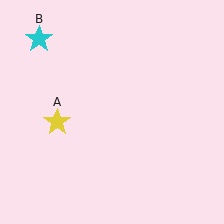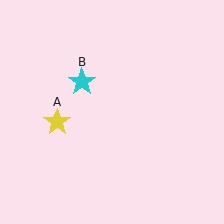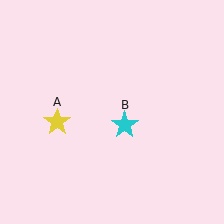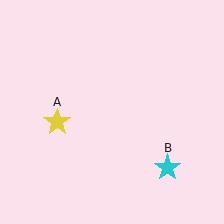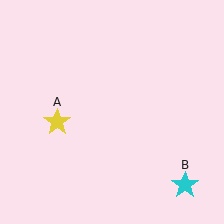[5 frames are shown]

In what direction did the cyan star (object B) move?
The cyan star (object B) moved down and to the right.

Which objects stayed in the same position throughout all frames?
Yellow star (object A) remained stationary.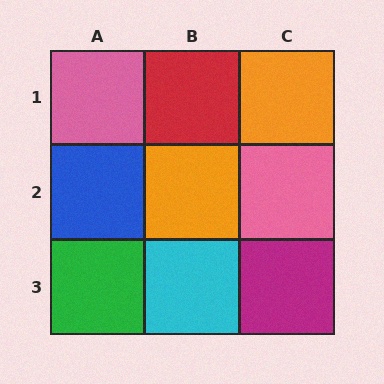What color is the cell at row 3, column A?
Green.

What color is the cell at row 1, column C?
Orange.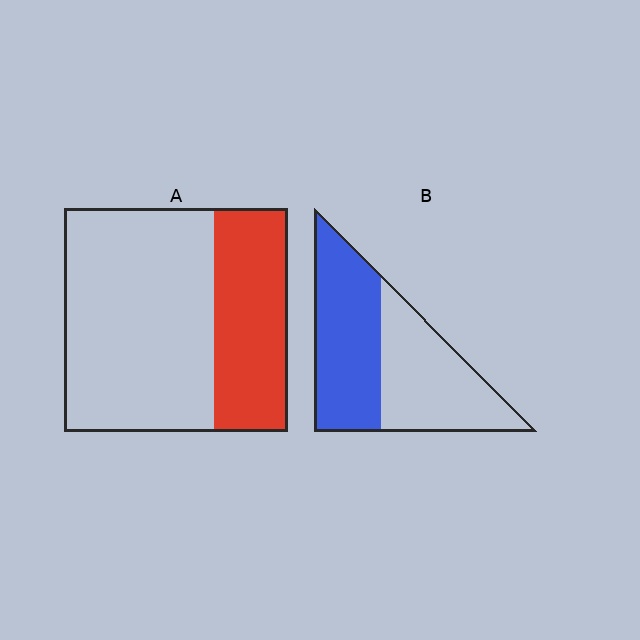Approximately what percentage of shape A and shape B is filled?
A is approximately 35% and B is approximately 50%.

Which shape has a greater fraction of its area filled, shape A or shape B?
Shape B.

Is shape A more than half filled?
No.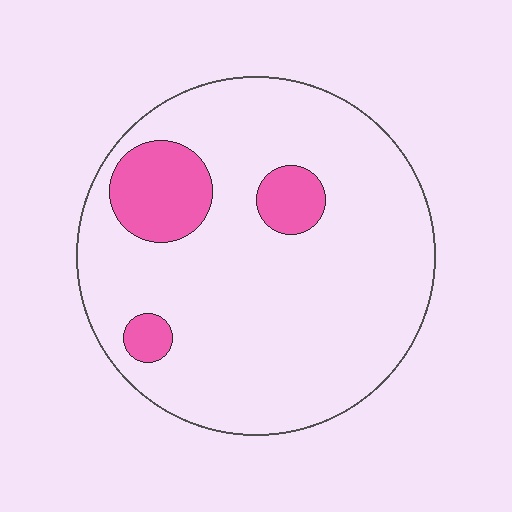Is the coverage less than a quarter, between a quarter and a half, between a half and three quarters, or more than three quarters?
Less than a quarter.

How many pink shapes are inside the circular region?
3.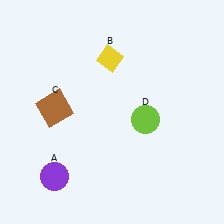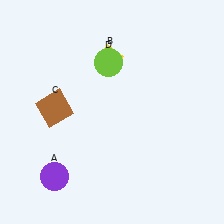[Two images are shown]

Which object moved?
The lime circle (D) moved up.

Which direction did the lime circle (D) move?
The lime circle (D) moved up.